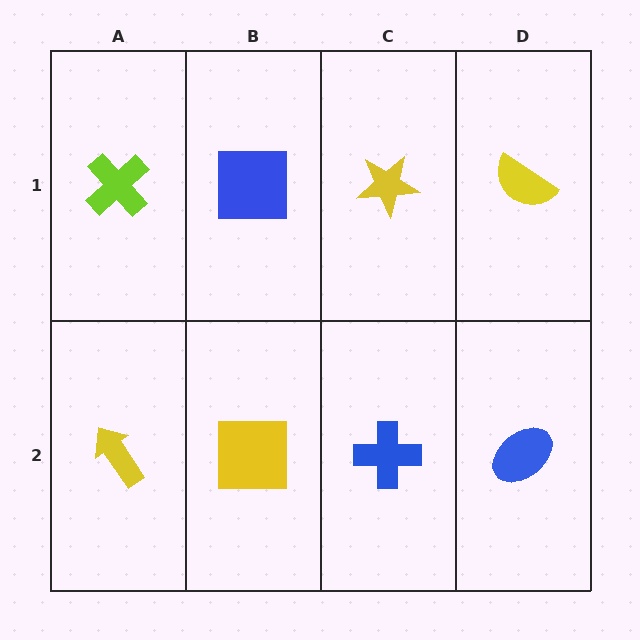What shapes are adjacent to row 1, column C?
A blue cross (row 2, column C), a blue square (row 1, column B), a yellow semicircle (row 1, column D).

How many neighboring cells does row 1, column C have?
3.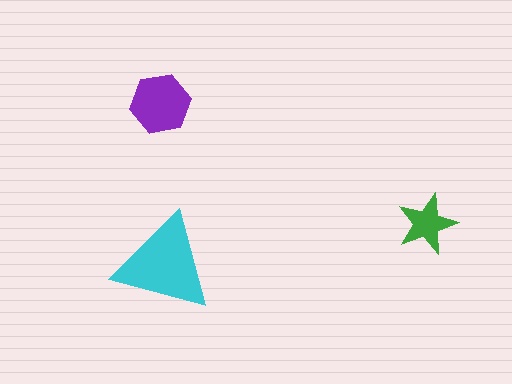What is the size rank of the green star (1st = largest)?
3rd.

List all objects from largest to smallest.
The cyan triangle, the purple hexagon, the green star.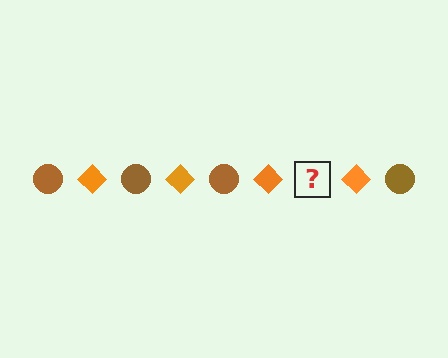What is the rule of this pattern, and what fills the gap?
The rule is that the pattern alternates between brown circle and orange diamond. The gap should be filled with a brown circle.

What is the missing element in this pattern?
The missing element is a brown circle.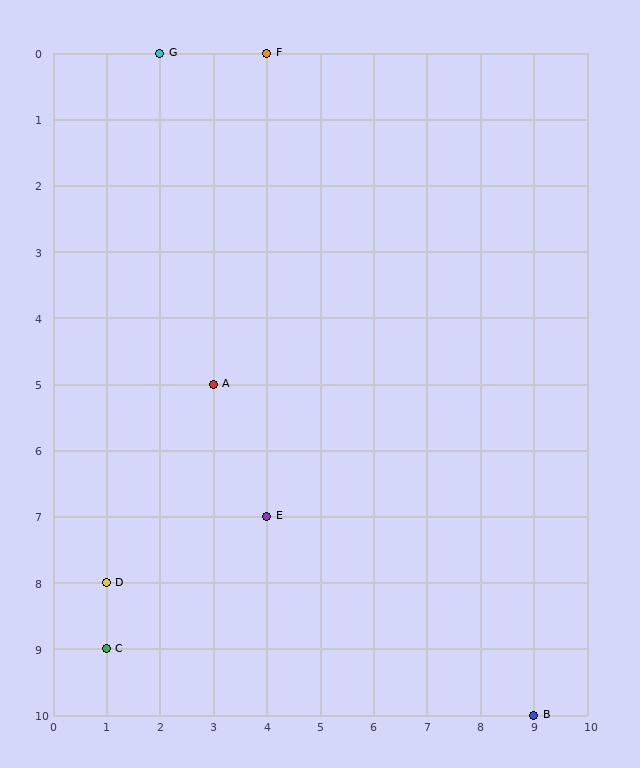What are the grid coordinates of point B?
Point B is at grid coordinates (9, 10).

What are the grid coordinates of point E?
Point E is at grid coordinates (4, 7).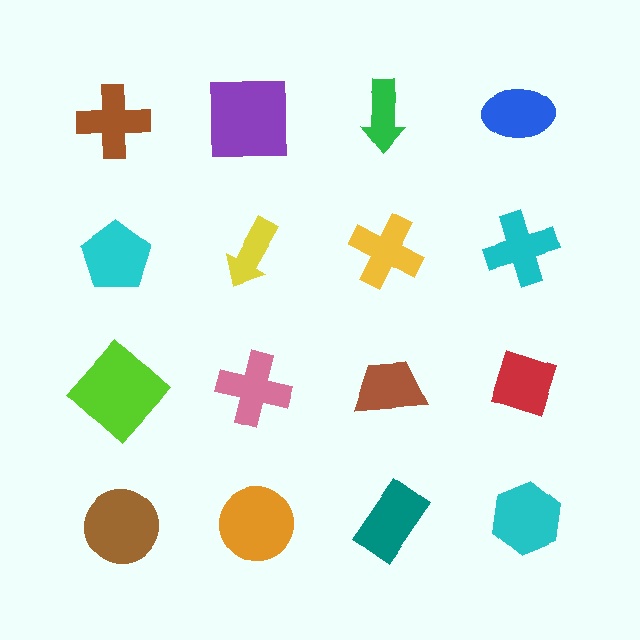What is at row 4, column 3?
A teal rectangle.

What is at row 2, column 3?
A yellow cross.